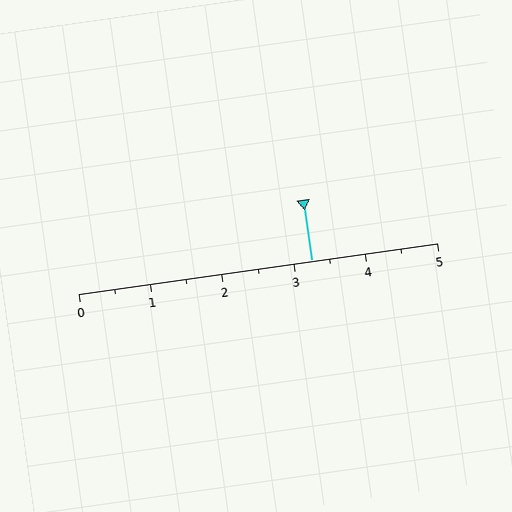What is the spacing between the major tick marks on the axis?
The major ticks are spaced 1 apart.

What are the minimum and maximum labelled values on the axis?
The axis runs from 0 to 5.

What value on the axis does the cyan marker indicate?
The marker indicates approximately 3.2.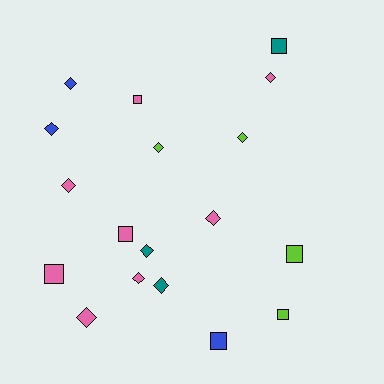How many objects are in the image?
There are 18 objects.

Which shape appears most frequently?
Diamond, with 11 objects.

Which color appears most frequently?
Pink, with 8 objects.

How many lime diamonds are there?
There are 2 lime diamonds.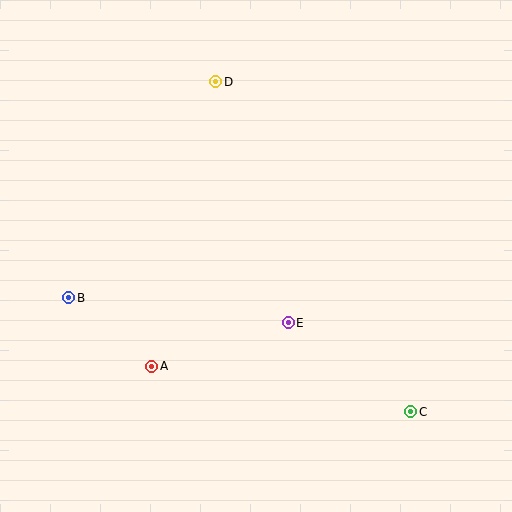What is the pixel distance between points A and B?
The distance between A and B is 107 pixels.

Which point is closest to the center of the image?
Point E at (288, 323) is closest to the center.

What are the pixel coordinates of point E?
Point E is at (288, 323).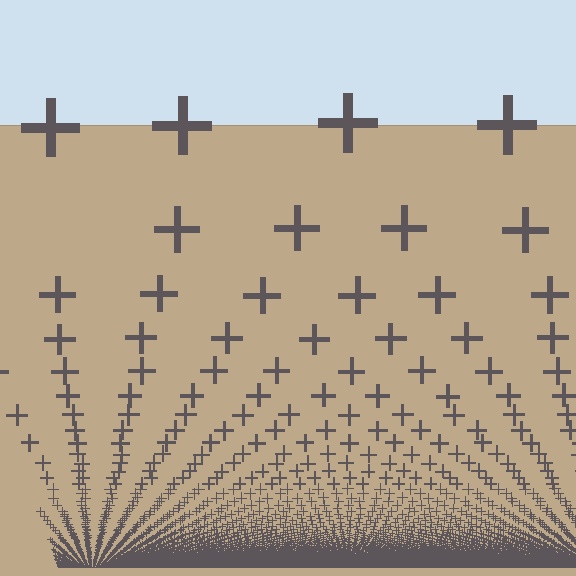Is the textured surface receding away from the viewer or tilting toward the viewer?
The surface appears to tilt toward the viewer. Texture elements get larger and sparser toward the top.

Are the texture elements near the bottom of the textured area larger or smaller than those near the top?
Smaller. The gradient is inverted — elements near the bottom are smaller and denser.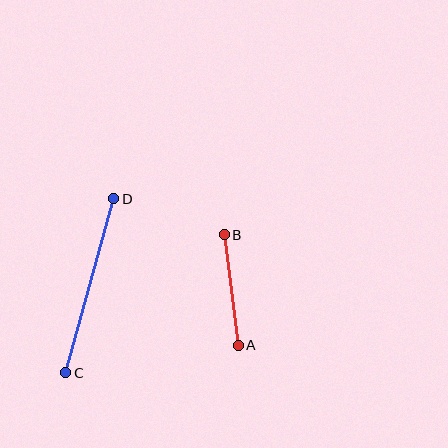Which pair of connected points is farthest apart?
Points C and D are farthest apart.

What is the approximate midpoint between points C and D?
The midpoint is at approximately (90, 286) pixels.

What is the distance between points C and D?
The distance is approximately 181 pixels.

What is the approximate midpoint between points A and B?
The midpoint is at approximately (231, 290) pixels.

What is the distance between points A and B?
The distance is approximately 111 pixels.